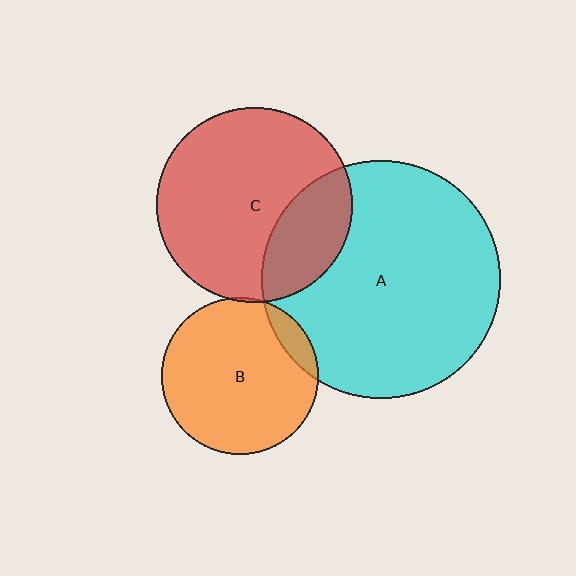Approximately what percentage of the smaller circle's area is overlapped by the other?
Approximately 10%.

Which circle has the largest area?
Circle A (cyan).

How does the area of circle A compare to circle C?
Approximately 1.5 times.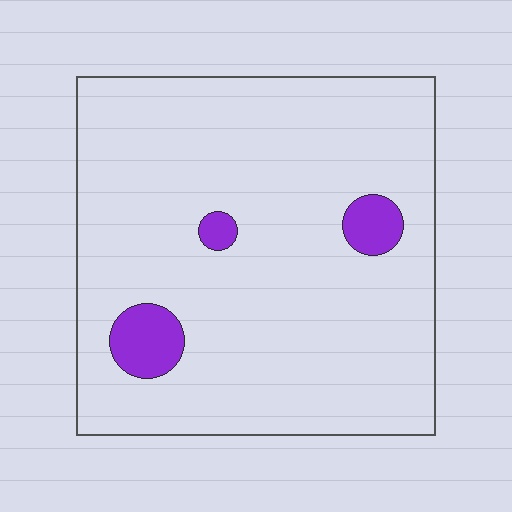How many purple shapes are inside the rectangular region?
3.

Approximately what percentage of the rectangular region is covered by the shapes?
Approximately 5%.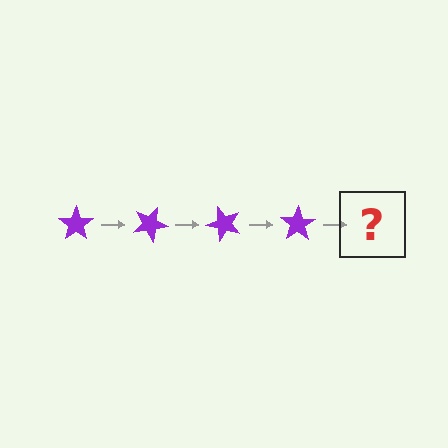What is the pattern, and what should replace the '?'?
The pattern is that the star rotates 25 degrees each step. The '?' should be a purple star rotated 100 degrees.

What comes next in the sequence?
The next element should be a purple star rotated 100 degrees.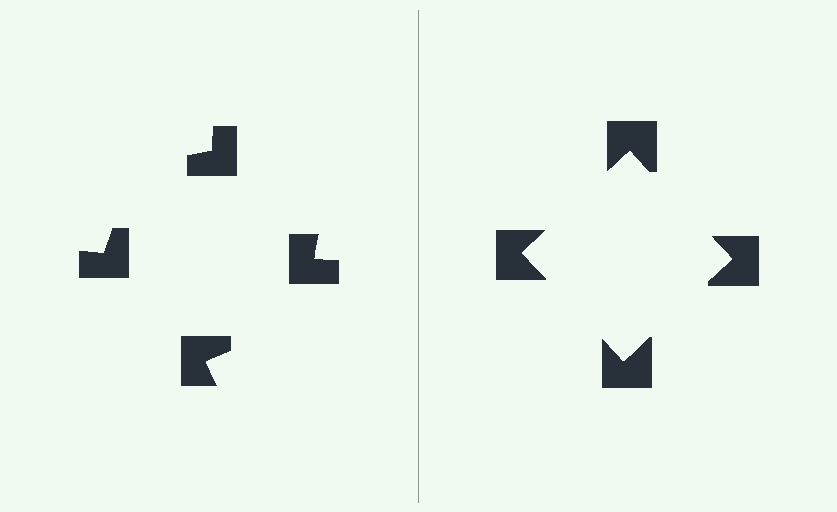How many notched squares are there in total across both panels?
8 — 4 on each side.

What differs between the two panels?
The notched squares are positioned identically on both sides; only the wedge orientations differ. On the right they align to a square; on the left they are misaligned.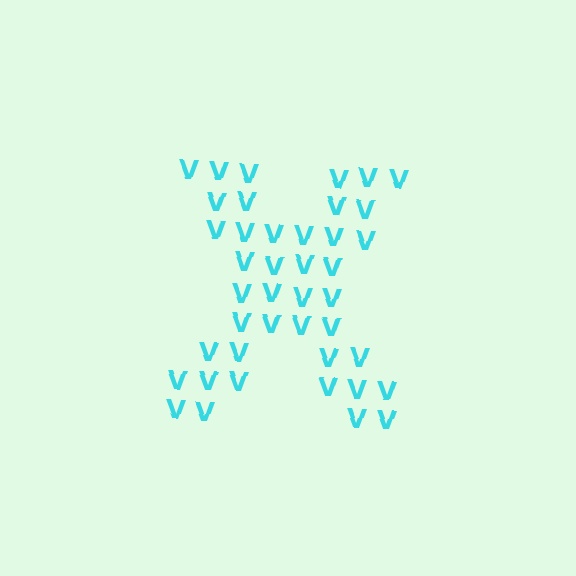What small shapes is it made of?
It is made of small letter V's.